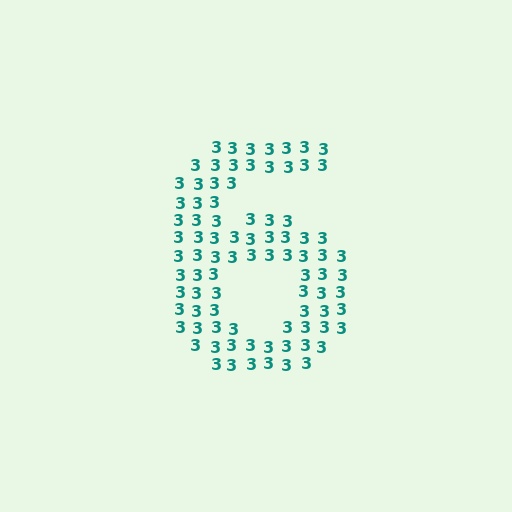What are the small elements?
The small elements are digit 3's.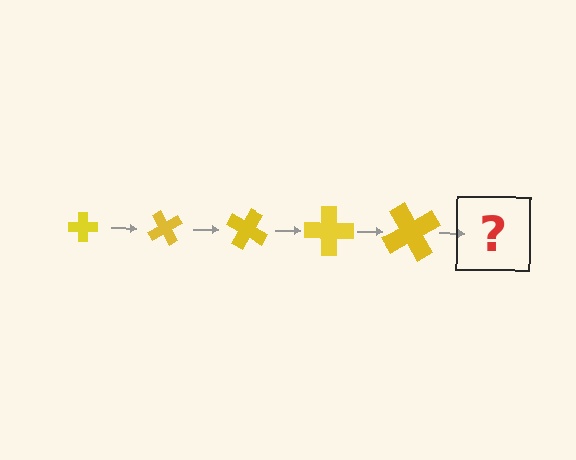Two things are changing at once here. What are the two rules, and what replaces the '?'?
The two rules are that the cross grows larger each step and it rotates 60 degrees each step. The '?' should be a cross, larger than the previous one and rotated 300 degrees from the start.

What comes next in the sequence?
The next element should be a cross, larger than the previous one and rotated 300 degrees from the start.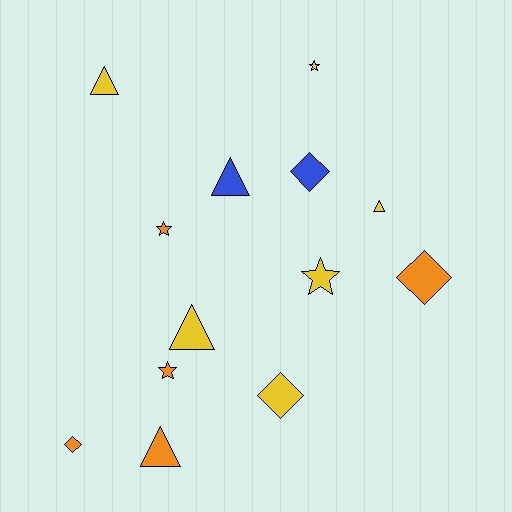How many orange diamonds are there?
There are 2 orange diamonds.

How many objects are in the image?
There are 13 objects.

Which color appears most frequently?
Yellow, with 6 objects.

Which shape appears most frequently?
Triangle, with 5 objects.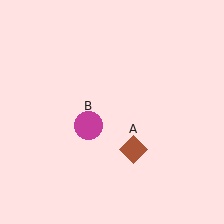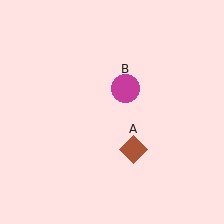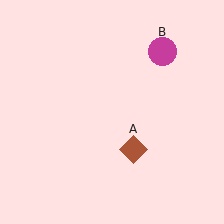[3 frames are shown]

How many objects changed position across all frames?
1 object changed position: magenta circle (object B).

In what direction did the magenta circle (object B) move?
The magenta circle (object B) moved up and to the right.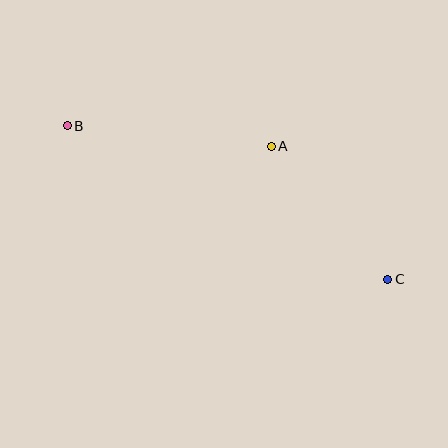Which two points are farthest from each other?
Points B and C are farthest from each other.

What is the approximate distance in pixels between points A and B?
The distance between A and B is approximately 205 pixels.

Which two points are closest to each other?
Points A and C are closest to each other.